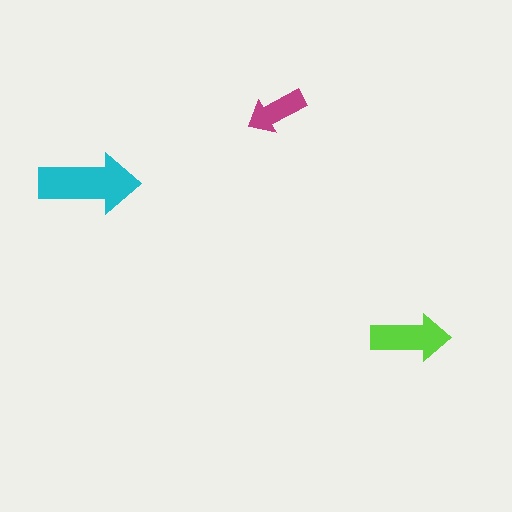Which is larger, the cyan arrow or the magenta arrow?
The cyan one.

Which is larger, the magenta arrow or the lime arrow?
The lime one.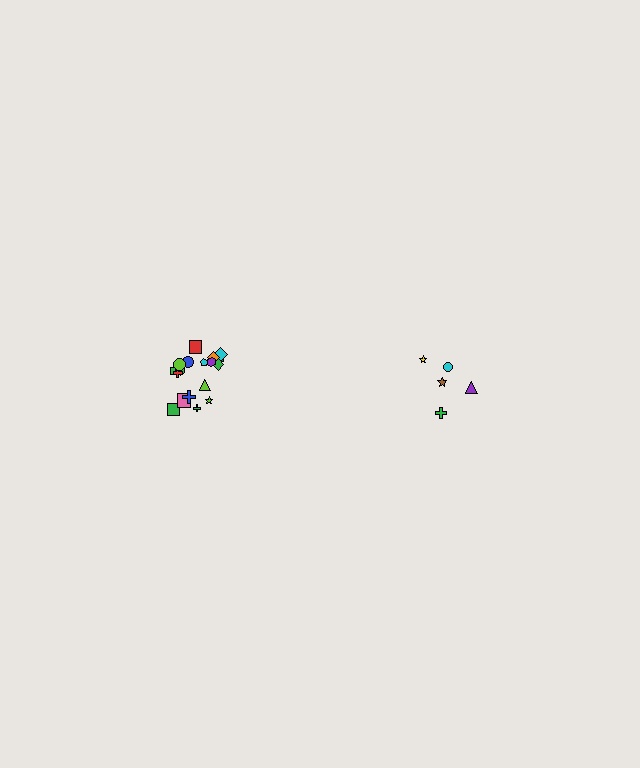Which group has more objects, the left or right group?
The left group.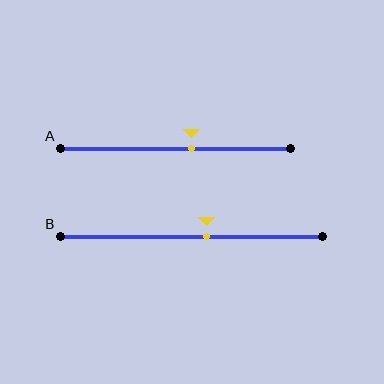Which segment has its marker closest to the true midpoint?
Segment B has its marker closest to the true midpoint.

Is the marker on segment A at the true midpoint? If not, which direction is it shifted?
No, the marker on segment A is shifted to the right by about 7% of the segment length.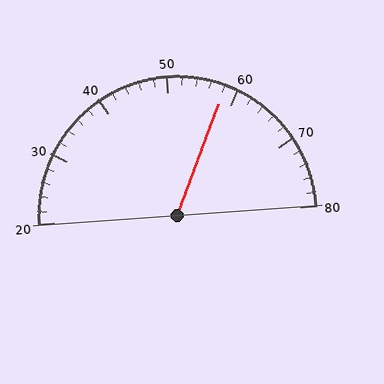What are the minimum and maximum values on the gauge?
The gauge ranges from 20 to 80.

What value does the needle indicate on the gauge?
The needle indicates approximately 58.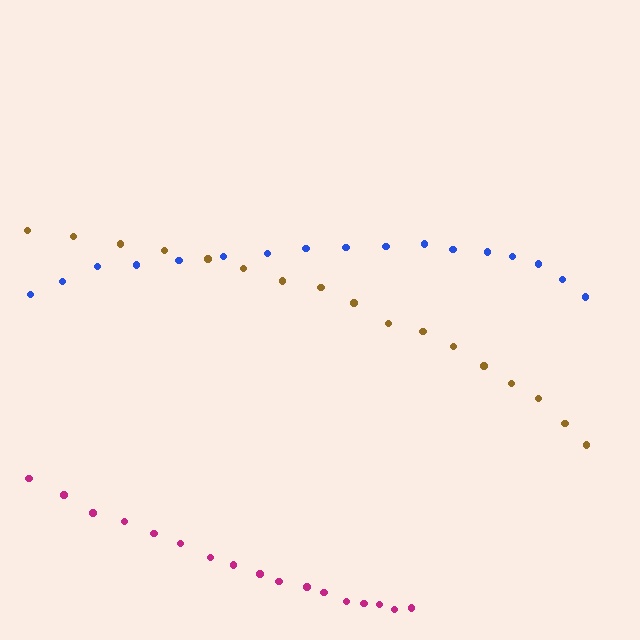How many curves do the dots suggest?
There are 3 distinct paths.